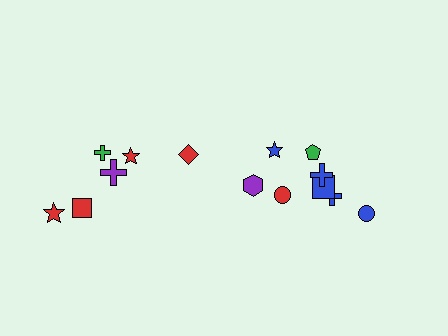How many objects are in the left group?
There are 6 objects.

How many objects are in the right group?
There are 8 objects.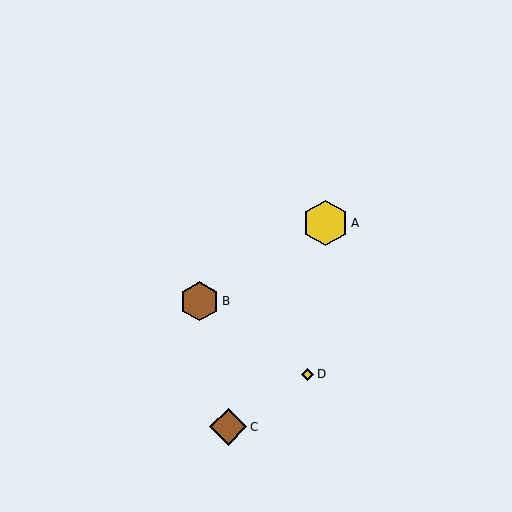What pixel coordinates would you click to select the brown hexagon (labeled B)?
Click at (200, 301) to select the brown hexagon B.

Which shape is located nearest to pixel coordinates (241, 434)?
The brown diamond (labeled C) at (228, 427) is nearest to that location.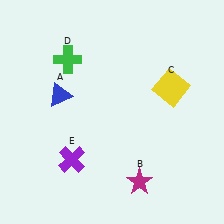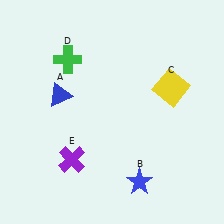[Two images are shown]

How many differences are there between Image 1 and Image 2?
There is 1 difference between the two images.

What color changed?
The star (B) changed from magenta in Image 1 to blue in Image 2.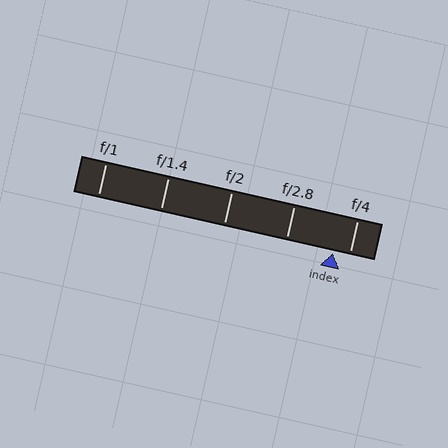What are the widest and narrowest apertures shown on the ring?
The widest aperture shown is f/1 and the narrowest is f/4.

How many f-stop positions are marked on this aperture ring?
There are 5 f-stop positions marked.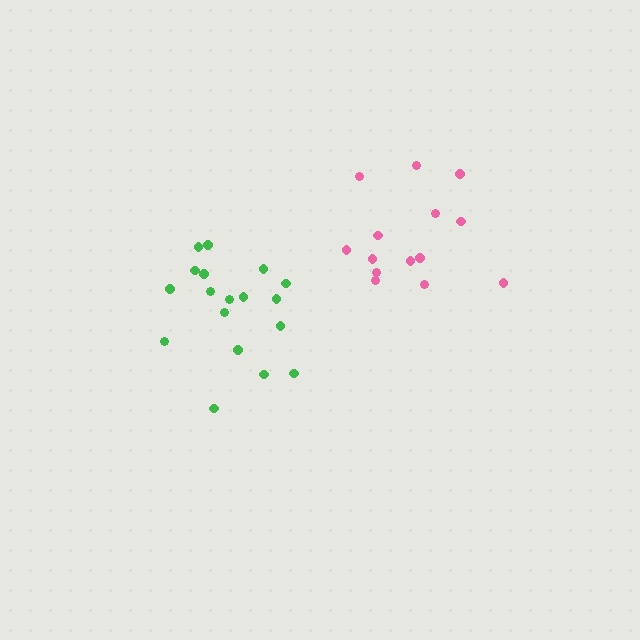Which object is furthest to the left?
The green cluster is leftmost.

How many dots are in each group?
Group 1: 14 dots, Group 2: 18 dots (32 total).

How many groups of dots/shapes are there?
There are 2 groups.